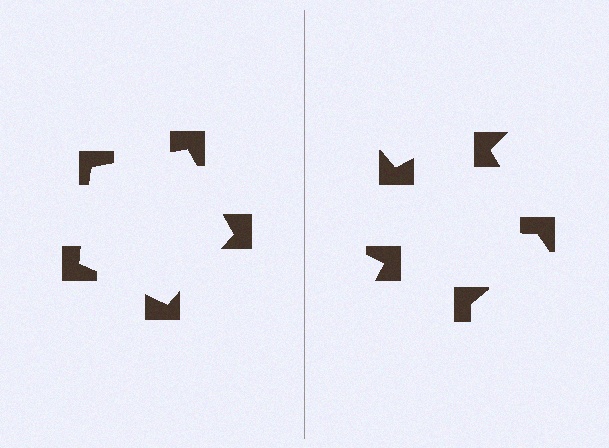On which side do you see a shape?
An illusory pentagon appears on the left side. On the right side the wedge cuts are rotated, so no coherent shape forms.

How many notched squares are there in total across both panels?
10 — 5 on each side.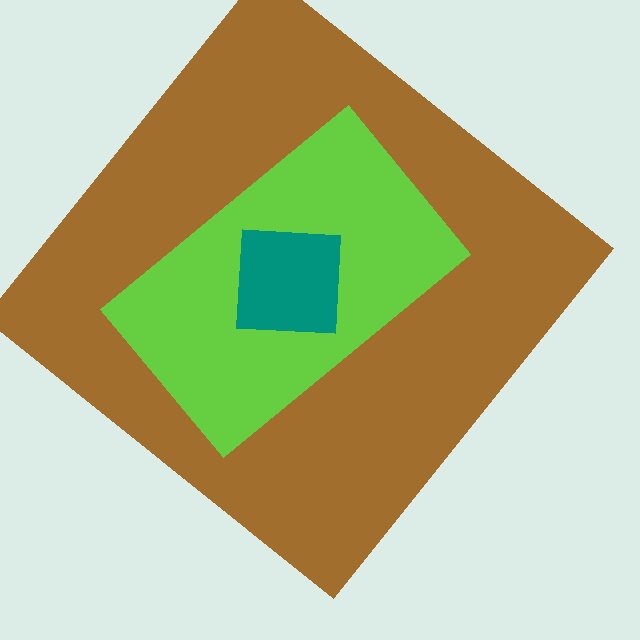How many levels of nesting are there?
3.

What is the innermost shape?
The teal square.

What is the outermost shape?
The brown diamond.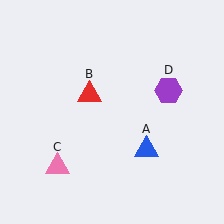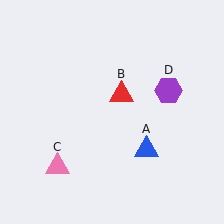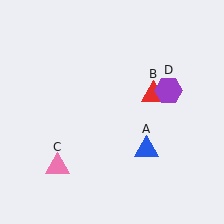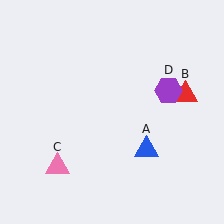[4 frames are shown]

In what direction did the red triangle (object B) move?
The red triangle (object B) moved right.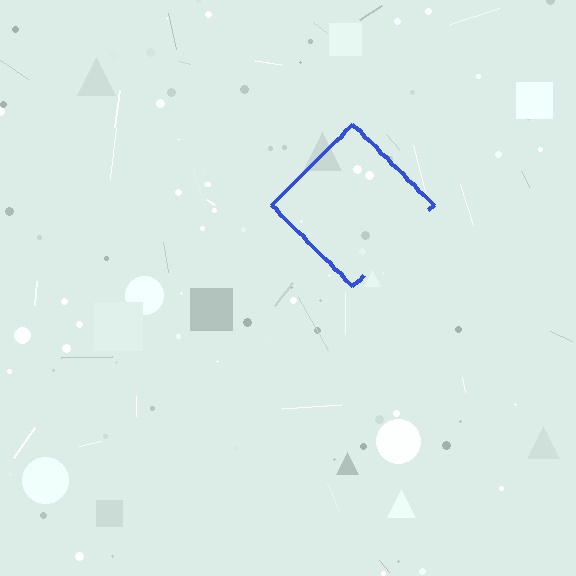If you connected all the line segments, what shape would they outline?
They would outline a diamond.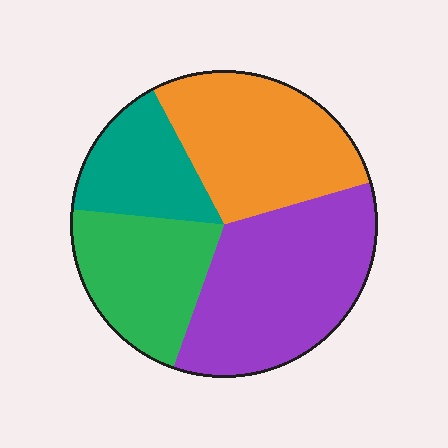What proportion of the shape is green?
Green covers 21% of the shape.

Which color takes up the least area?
Teal, at roughly 15%.